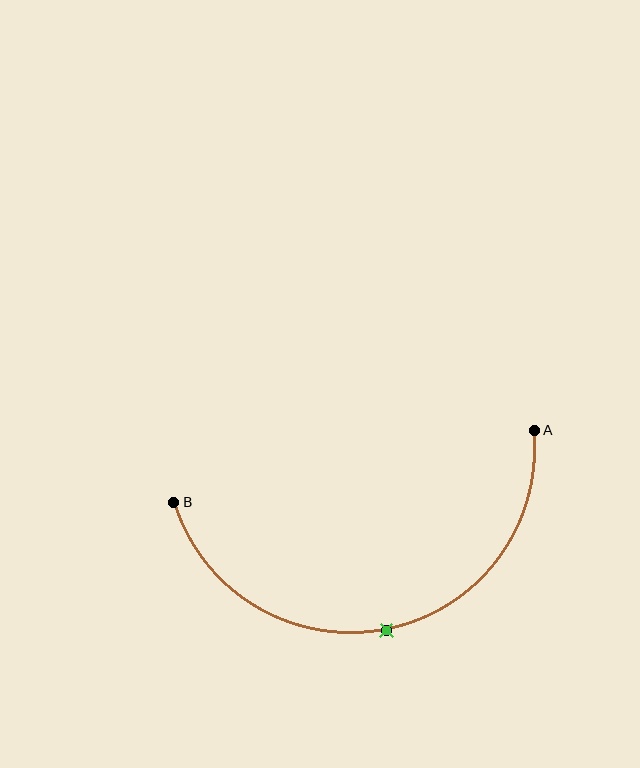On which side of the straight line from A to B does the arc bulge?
The arc bulges below the straight line connecting A and B.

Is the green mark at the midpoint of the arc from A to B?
Yes. The green mark lies on the arc at equal arc-length from both A and B — it is the arc midpoint.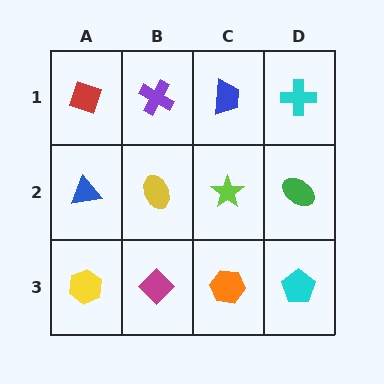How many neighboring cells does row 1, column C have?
3.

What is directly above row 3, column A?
A blue triangle.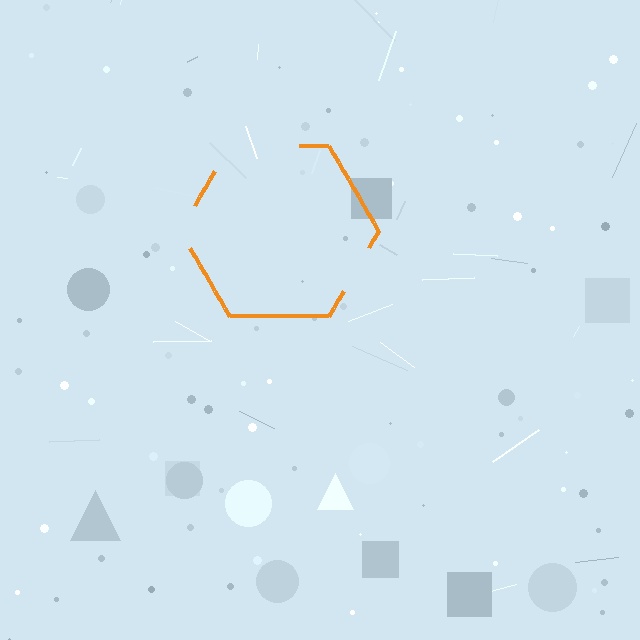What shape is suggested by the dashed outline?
The dashed outline suggests a hexagon.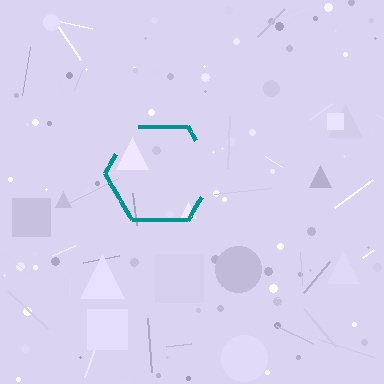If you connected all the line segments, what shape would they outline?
They would outline a hexagon.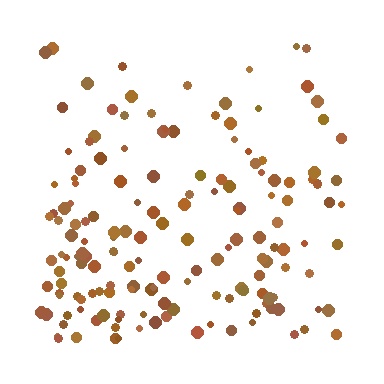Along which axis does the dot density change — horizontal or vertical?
Vertical.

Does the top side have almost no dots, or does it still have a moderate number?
Still a moderate number, just noticeably fewer than the bottom.